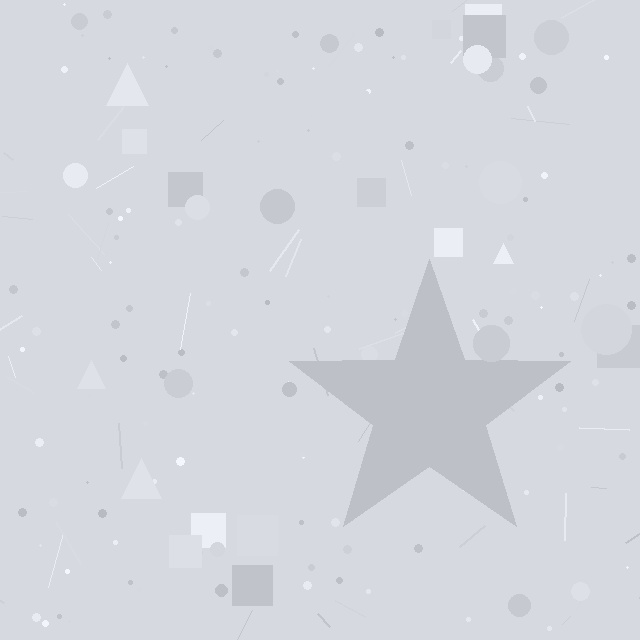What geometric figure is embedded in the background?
A star is embedded in the background.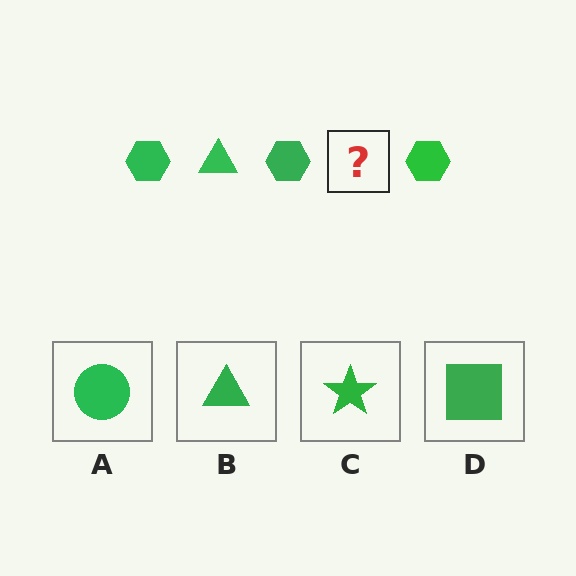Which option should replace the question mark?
Option B.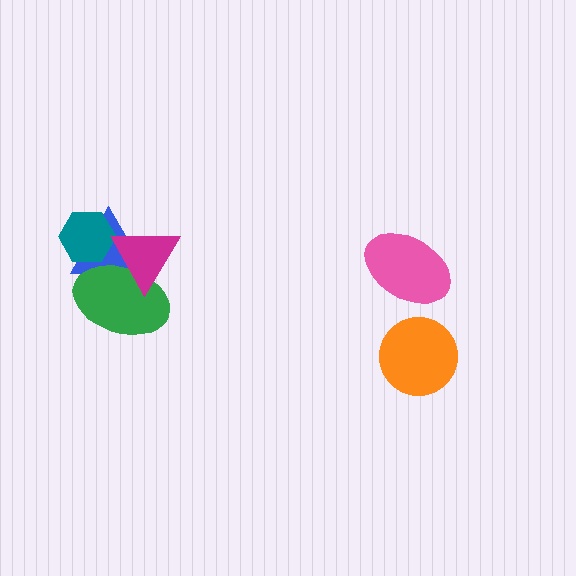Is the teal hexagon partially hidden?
Yes, it is partially covered by another shape.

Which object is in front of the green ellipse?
The magenta triangle is in front of the green ellipse.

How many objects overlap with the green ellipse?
2 objects overlap with the green ellipse.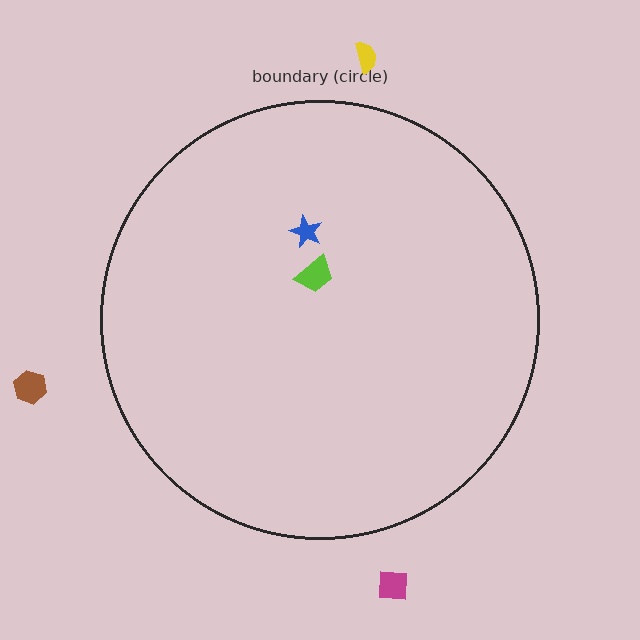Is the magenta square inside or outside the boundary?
Outside.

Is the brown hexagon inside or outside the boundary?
Outside.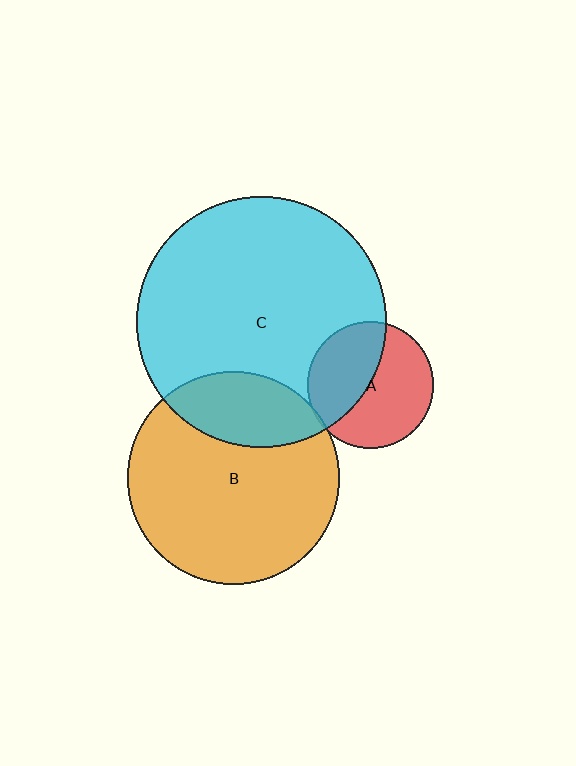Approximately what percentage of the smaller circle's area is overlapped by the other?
Approximately 25%.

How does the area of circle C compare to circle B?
Approximately 1.4 times.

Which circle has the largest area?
Circle C (cyan).